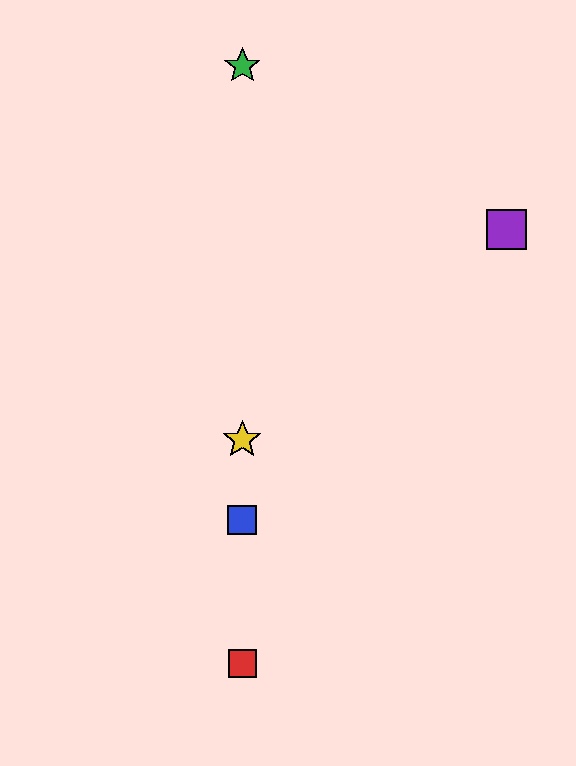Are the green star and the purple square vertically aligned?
No, the green star is at x≈242 and the purple square is at x≈507.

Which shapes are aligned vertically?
The red square, the blue square, the green star, the yellow star are aligned vertically.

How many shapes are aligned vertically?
4 shapes (the red square, the blue square, the green star, the yellow star) are aligned vertically.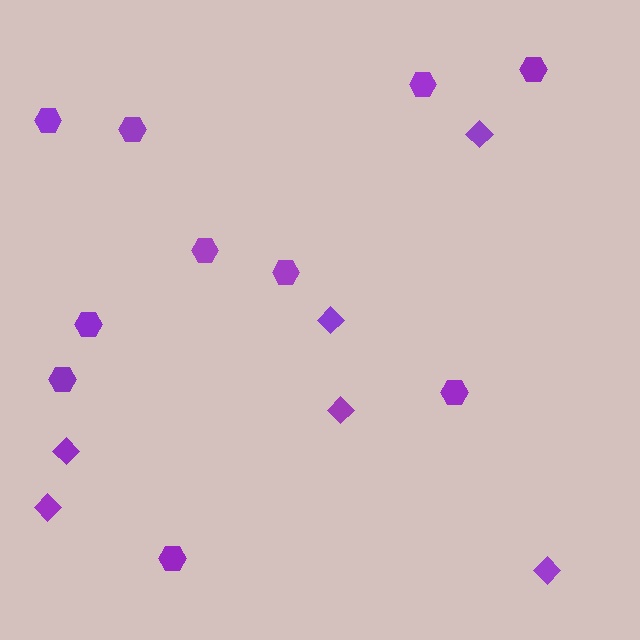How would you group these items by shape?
There are 2 groups: one group of hexagons (10) and one group of diamonds (6).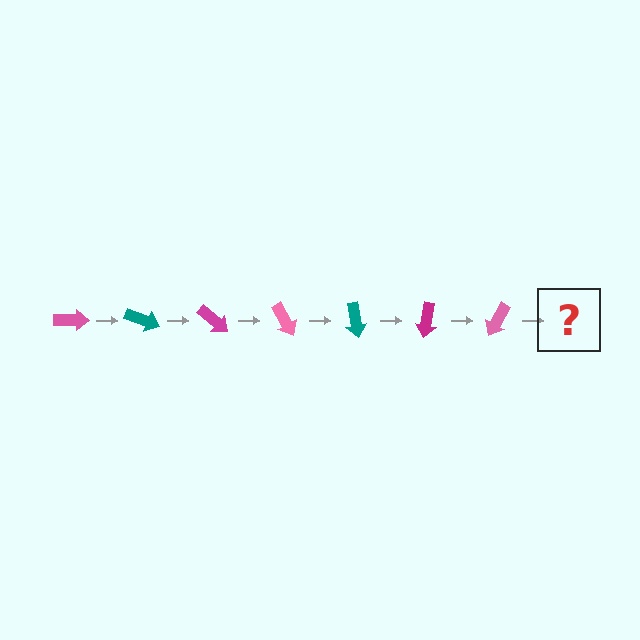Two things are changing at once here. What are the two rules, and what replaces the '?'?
The two rules are that it rotates 20 degrees each step and the color cycles through pink, teal, and magenta. The '?' should be a teal arrow, rotated 140 degrees from the start.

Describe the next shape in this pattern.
It should be a teal arrow, rotated 140 degrees from the start.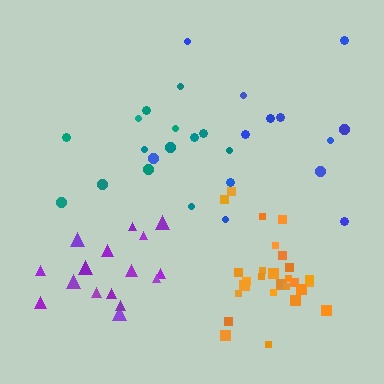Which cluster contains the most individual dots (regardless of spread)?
Orange (27).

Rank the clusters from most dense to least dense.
orange, purple, teal, blue.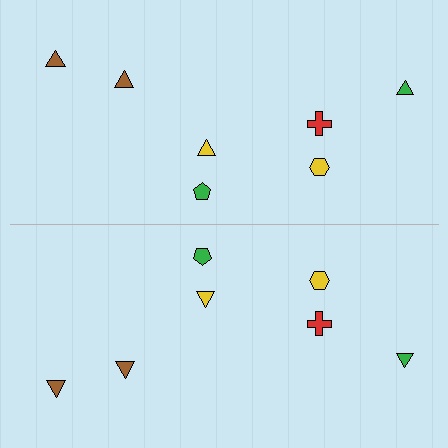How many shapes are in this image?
There are 14 shapes in this image.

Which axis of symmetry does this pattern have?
The pattern has a horizontal axis of symmetry running through the center of the image.